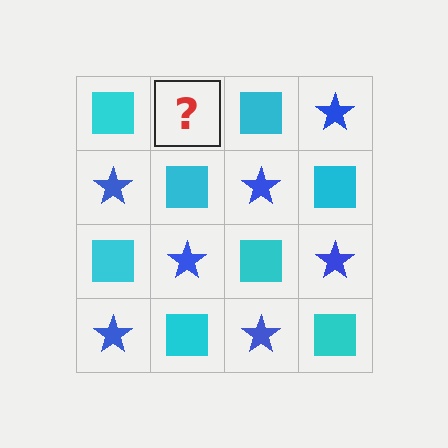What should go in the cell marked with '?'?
The missing cell should contain a blue star.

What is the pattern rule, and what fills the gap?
The rule is that it alternates cyan square and blue star in a checkerboard pattern. The gap should be filled with a blue star.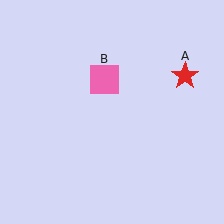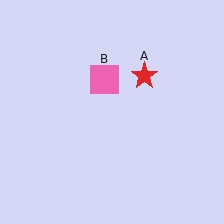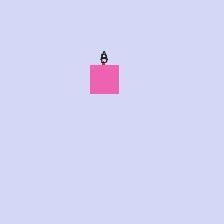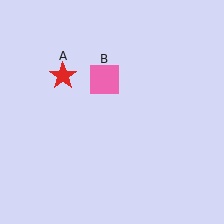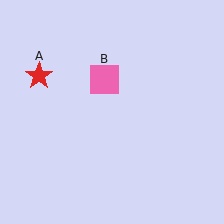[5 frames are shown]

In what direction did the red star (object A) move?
The red star (object A) moved left.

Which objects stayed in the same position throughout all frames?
Pink square (object B) remained stationary.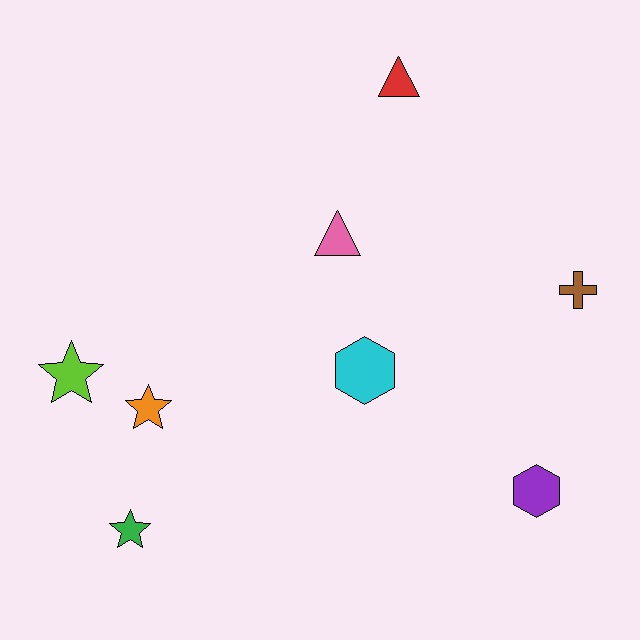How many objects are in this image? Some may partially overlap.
There are 8 objects.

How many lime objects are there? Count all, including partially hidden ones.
There is 1 lime object.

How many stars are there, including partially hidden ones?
There are 3 stars.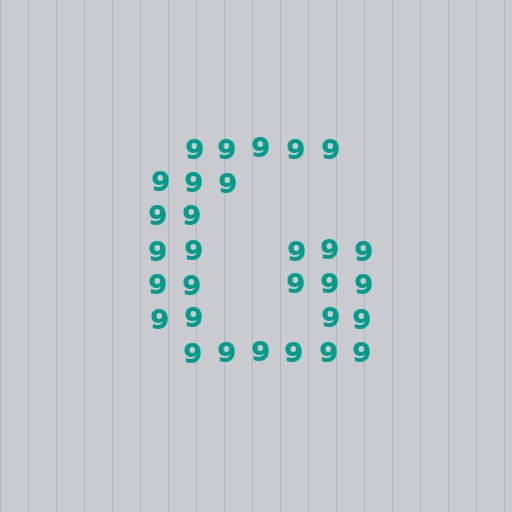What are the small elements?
The small elements are digit 9's.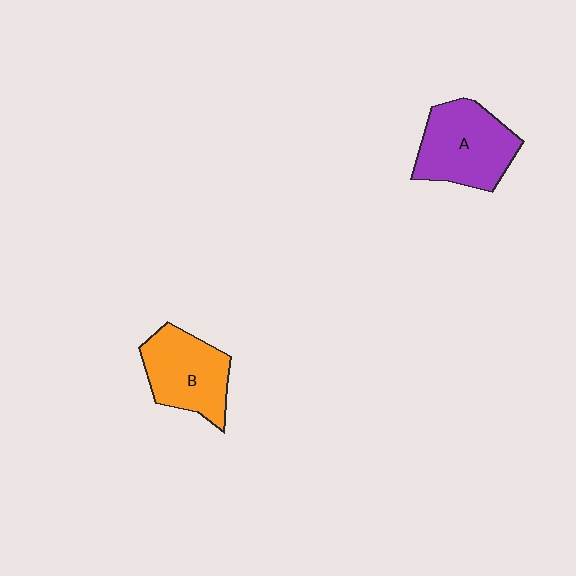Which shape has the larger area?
Shape A (purple).